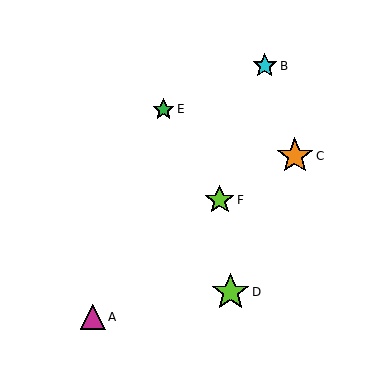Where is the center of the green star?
The center of the green star is at (163, 110).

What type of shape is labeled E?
Shape E is a green star.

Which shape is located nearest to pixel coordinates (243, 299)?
The lime star (labeled D) at (230, 292) is nearest to that location.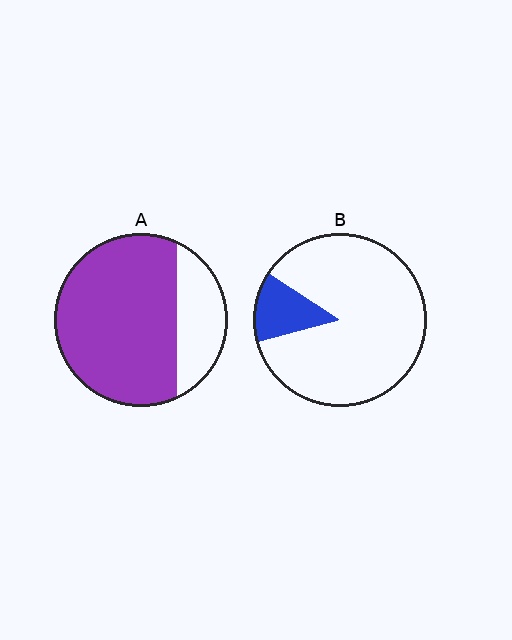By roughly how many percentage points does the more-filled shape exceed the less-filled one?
By roughly 60 percentage points (A over B).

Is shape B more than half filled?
No.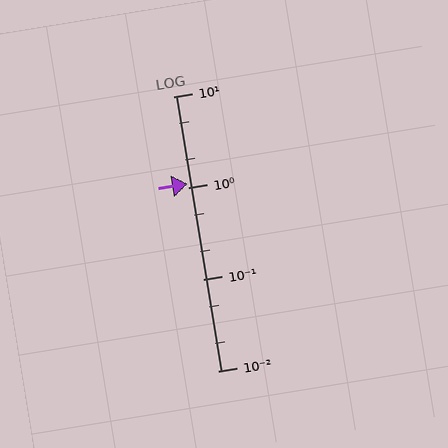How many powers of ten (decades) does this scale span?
The scale spans 3 decades, from 0.01 to 10.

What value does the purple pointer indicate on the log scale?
The pointer indicates approximately 1.1.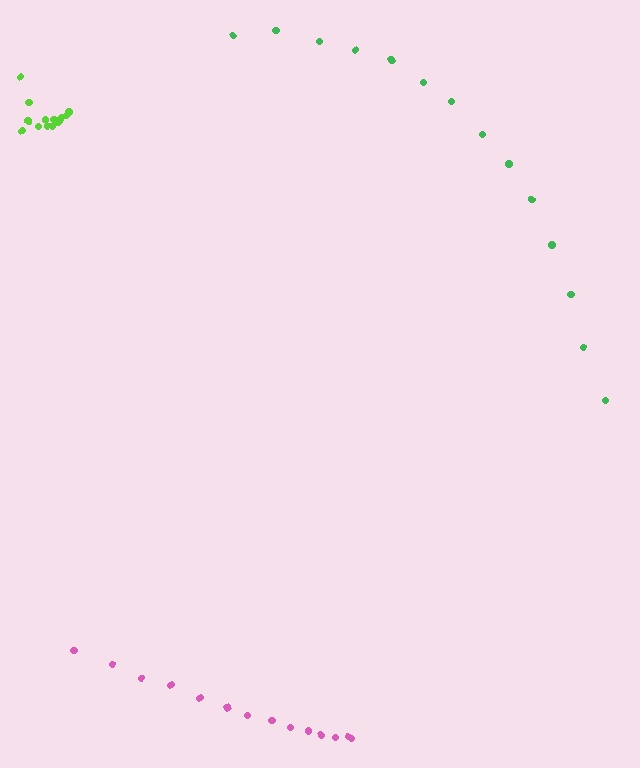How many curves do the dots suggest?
There are 3 distinct paths.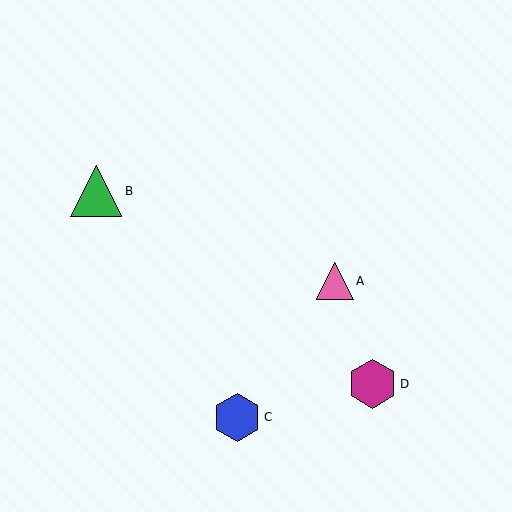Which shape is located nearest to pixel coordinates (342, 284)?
The pink triangle (labeled A) at (335, 281) is nearest to that location.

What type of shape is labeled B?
Shape B is a green triangle.